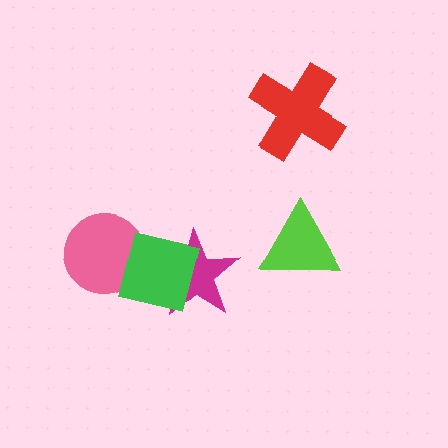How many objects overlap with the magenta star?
1 object overlaps with the magenta star.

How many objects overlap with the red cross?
0 objects overlap with the red cross.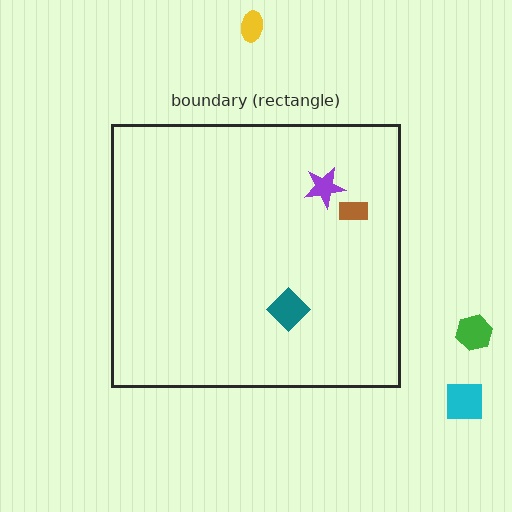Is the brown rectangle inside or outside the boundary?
Inside.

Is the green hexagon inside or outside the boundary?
Outside.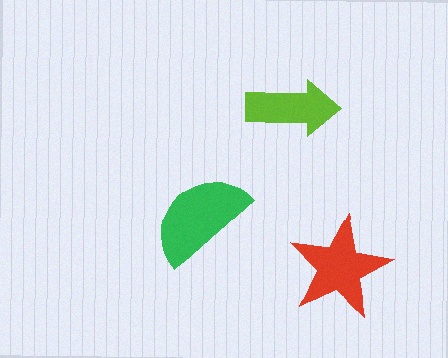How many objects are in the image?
There are 3 objects in the image.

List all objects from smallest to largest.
The lime arrow, the red star, the green semicircle.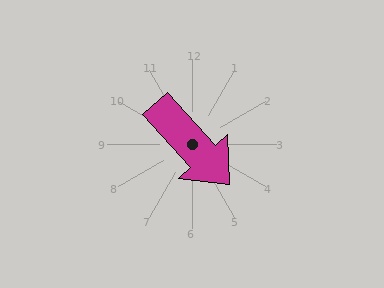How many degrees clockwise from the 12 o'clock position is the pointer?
Approximately 138 degrees.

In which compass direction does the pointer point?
Southeast.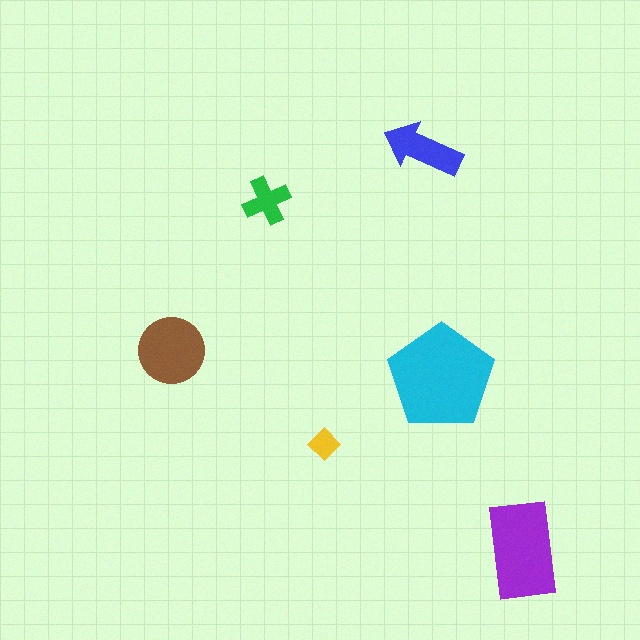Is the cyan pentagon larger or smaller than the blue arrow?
Larger.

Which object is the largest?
The cyan pentagon.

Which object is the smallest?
The yellow diamond.